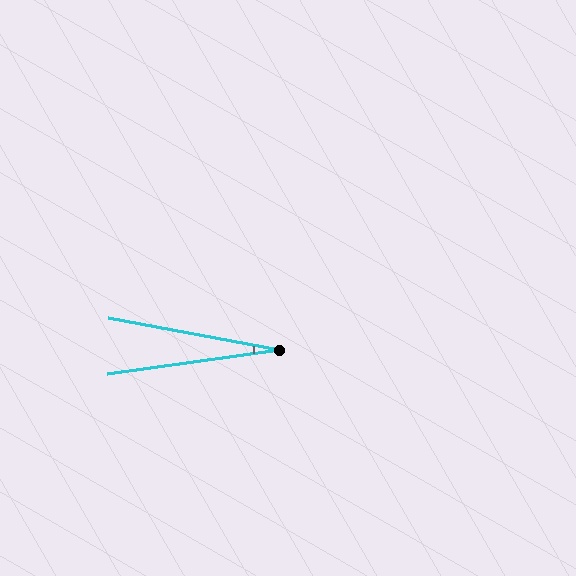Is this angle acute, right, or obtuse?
It is acute.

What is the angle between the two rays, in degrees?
Approximately 18 degrees.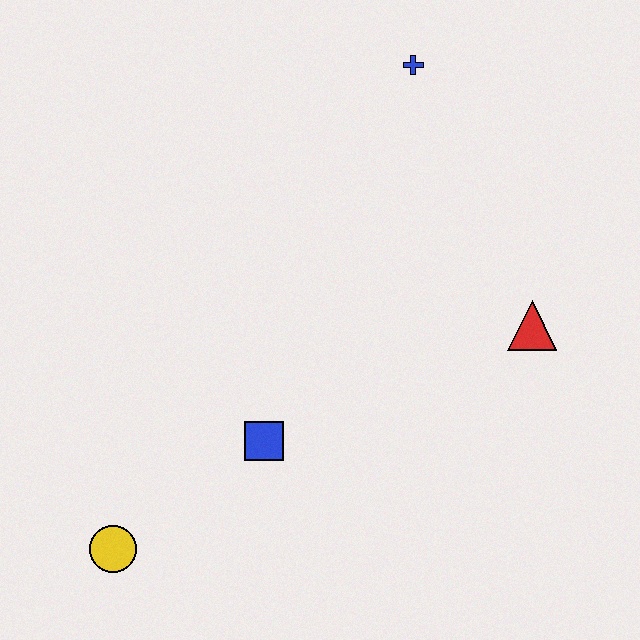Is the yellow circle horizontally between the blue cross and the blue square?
No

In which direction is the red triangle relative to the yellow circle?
The red triangle is to the right of the yellow circle.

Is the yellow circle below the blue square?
Yes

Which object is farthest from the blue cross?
The yellow circle is farthest from the blue cross.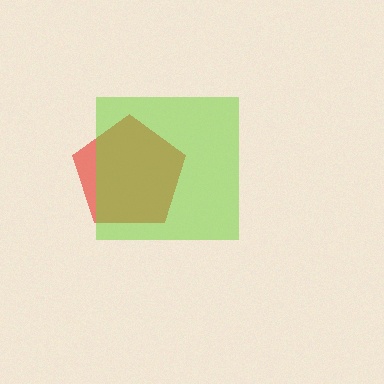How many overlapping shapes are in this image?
There are 2 overlapping shapes in the image.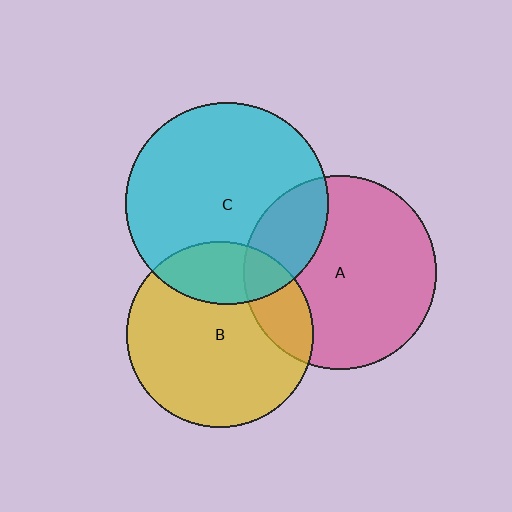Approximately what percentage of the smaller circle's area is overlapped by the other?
Approximately 25%.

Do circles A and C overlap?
Yes.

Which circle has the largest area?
Circle C (cyan).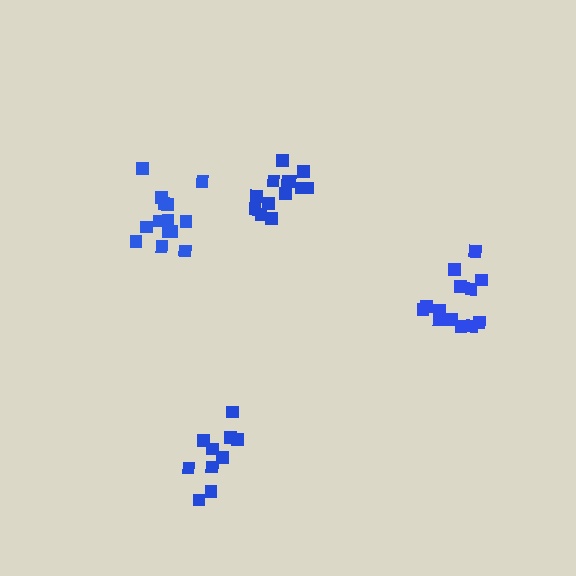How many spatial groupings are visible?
There are 4 spatial groupings.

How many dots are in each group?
Group 1: 14 dots, Group 2: 14 dots, Group 3: 14 dots, Group 4: 10 dots (52 total).